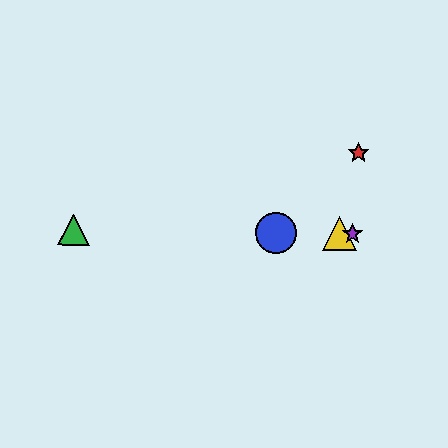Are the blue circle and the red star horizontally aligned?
No, the blue circle is at y≈233 and the red star is at y≈153.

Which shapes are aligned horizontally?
The blue circle, the green triangle, the yellow triangle, the purple star are aligned horizontally.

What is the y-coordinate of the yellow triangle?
The yellow triangle is at y≈234.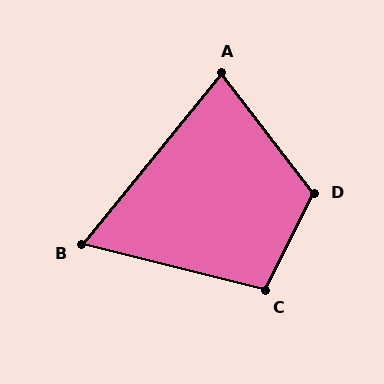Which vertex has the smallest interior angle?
B, at approximately 65 degrees.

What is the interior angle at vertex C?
Approximately 103 degrees (obtuse).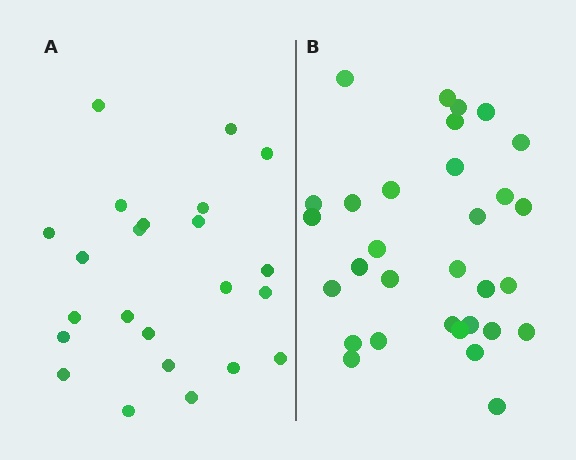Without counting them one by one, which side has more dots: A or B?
Region B (the right region) has more dots.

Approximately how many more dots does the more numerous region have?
Region B has roughly 8 or so more dots than region A.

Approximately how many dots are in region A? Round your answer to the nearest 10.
About 20 dots. (The exact count is 23, which rounds to 20.)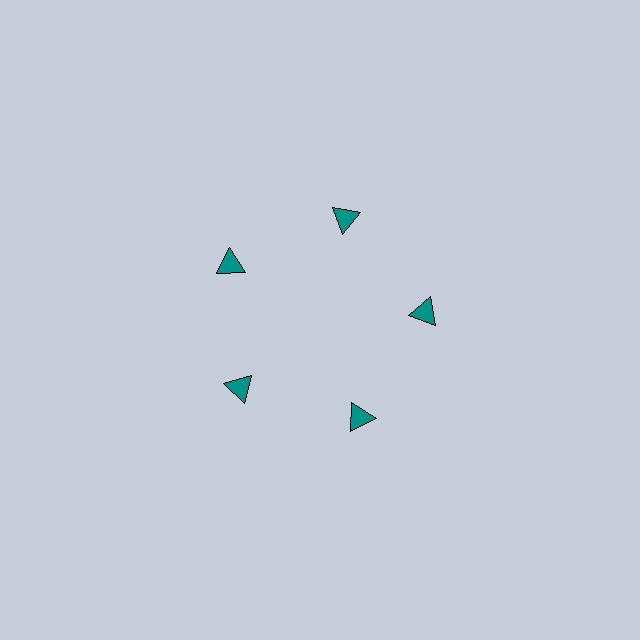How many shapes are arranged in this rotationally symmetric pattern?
There are 5 shapes, arranged in 5 groups of 1.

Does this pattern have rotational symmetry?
Yes, this pattern has 5-fold rotational symmetry. It looks the same after rotating 72 degrees around the center.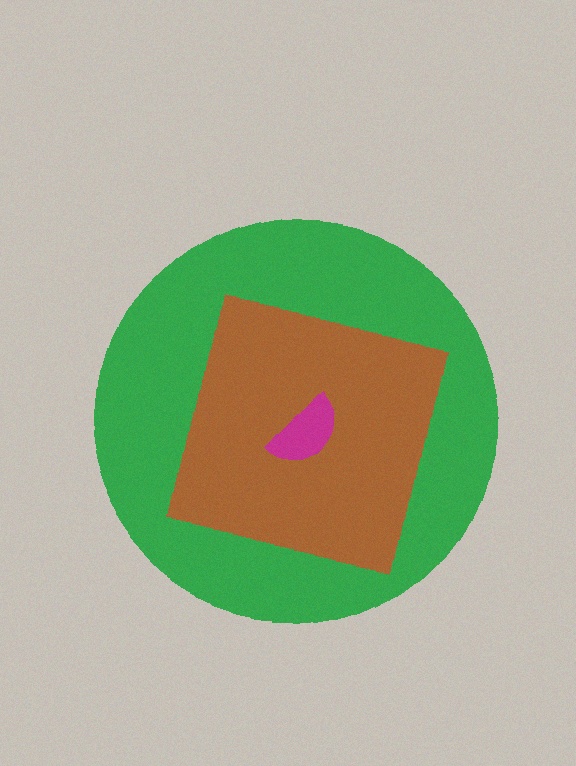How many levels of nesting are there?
3.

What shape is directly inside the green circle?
The brown square.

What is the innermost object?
The magenta semicircle.